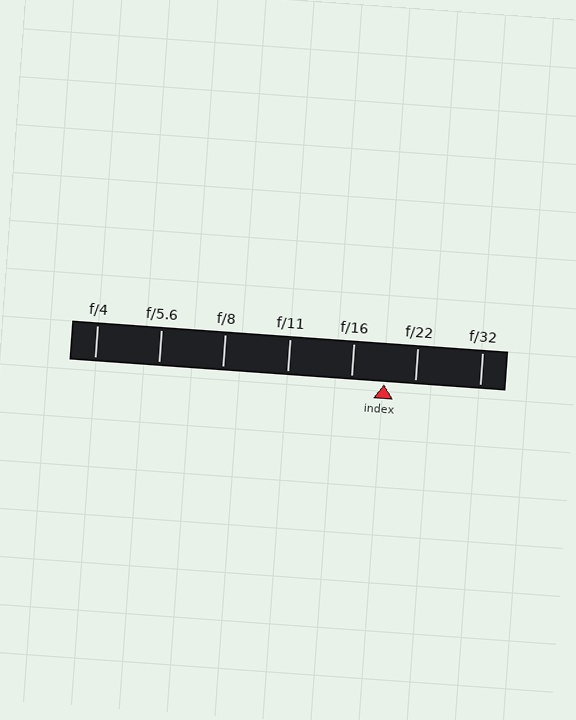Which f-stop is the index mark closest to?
The index mark is closest to f/22.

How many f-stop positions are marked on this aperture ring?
There are 7 f-stop positions marked.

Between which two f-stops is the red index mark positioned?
The index mark is between f/16 and f/22.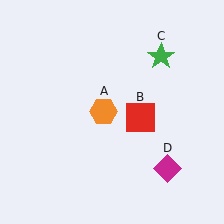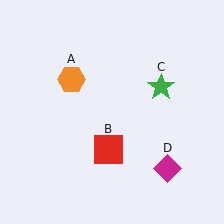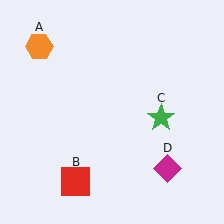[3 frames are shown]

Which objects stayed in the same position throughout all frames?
Magenta diamond (object D) remained stationary.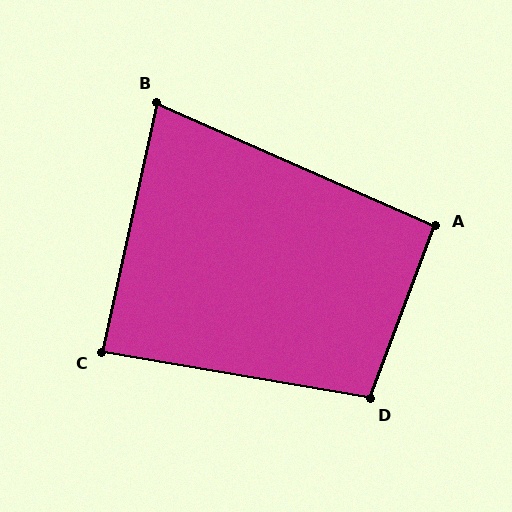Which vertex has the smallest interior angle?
B, at approximately 79 degrees.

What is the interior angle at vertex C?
Approximately 87 degrees (approximately right).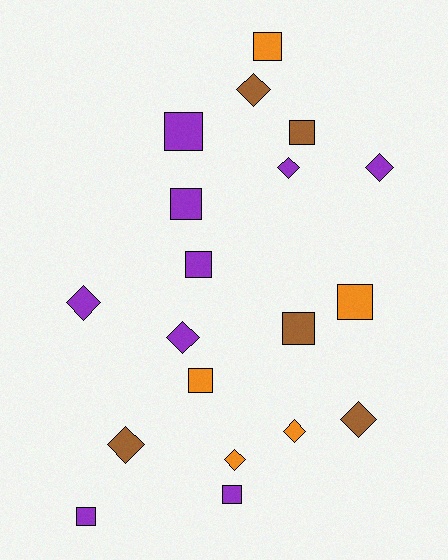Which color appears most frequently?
Purple, with 9 objects.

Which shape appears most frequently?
Square, with 10 objects.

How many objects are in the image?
There are 19 objects.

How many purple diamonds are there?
There are 4 purple diamonds.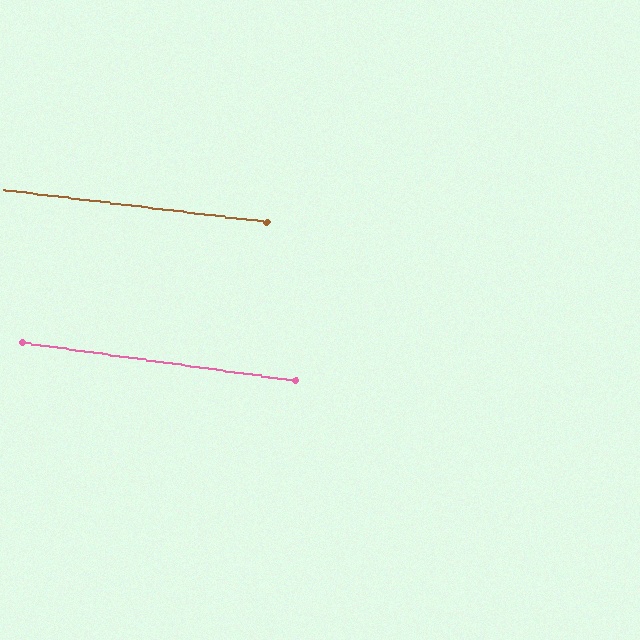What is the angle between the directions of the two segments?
Approximately 1 degree.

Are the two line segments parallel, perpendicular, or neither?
Parallel — their directions differ by only 1.2°.